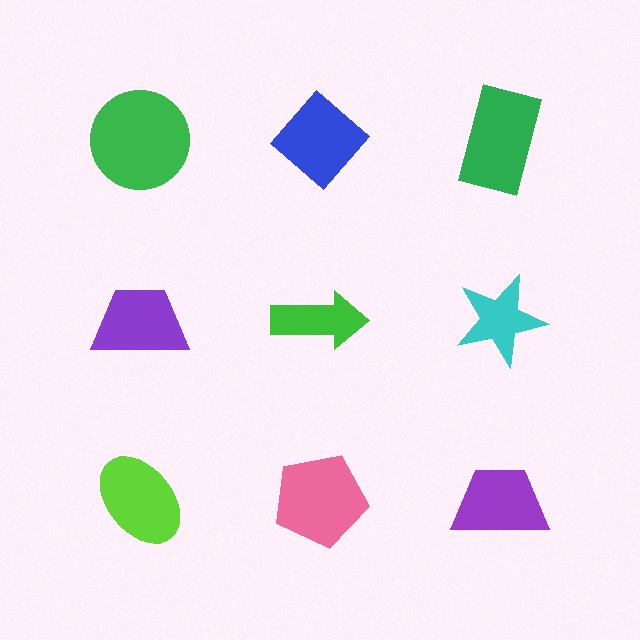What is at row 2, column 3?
A cyan star.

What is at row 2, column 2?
A green arrow.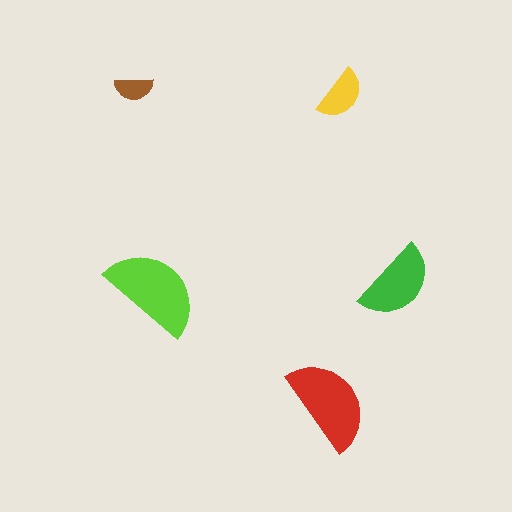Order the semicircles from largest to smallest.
the lime one, the red one, the green one, the yellow one, the brown one.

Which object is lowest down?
The red semicircle is bottommost.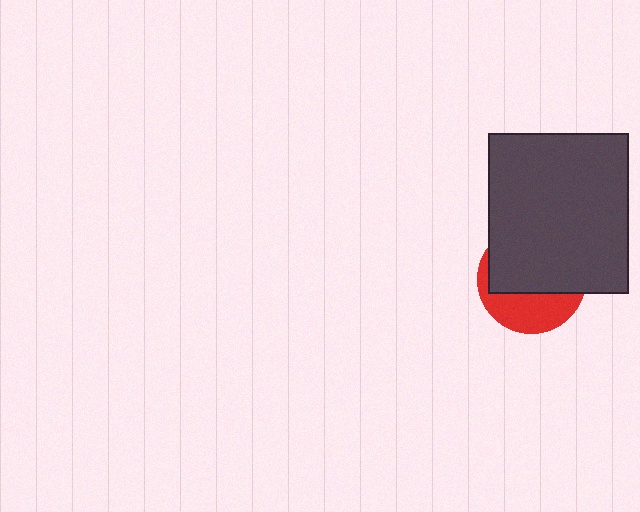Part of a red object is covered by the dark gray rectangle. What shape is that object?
It is a circle.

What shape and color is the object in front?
The object in front is a dark gray rectangle.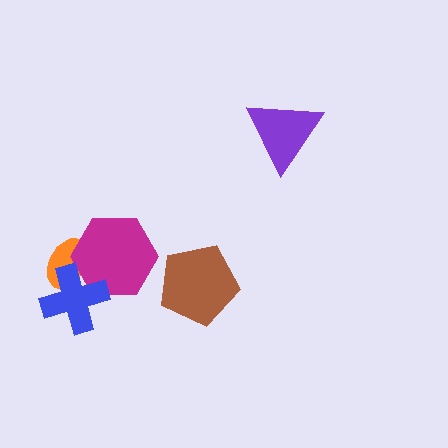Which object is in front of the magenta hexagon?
The blue cross is in front of the magenta hexagon.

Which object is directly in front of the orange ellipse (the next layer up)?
The magenta hexagon is directly in front of the orange ellipse.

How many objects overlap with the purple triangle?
0 objects overlap with the purple triangle.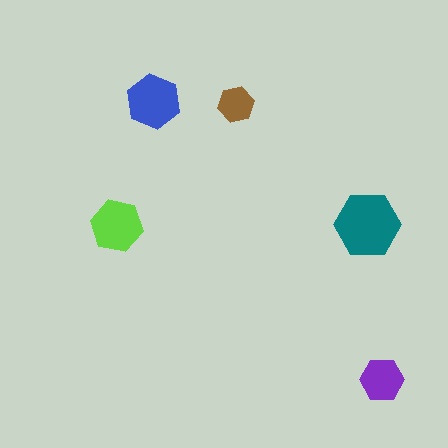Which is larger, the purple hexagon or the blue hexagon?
The blue one.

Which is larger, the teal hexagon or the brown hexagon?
The teal one.